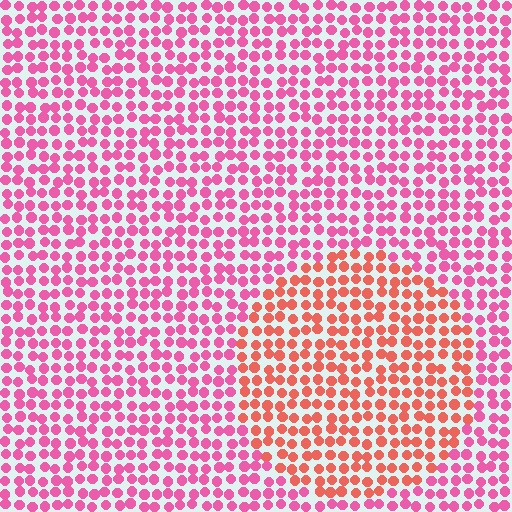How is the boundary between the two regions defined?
The boundary is defined purely by a slight shift in hue (about 36 degrees). Spacing, size, and orientation are identical on both sides.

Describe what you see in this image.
The image is filled with small pink elements in a uniform arrangement. A circle-shaped region is visible where the elements are tinted to a slightly different hue, forming a subtle color boundary.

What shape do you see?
I see a circle.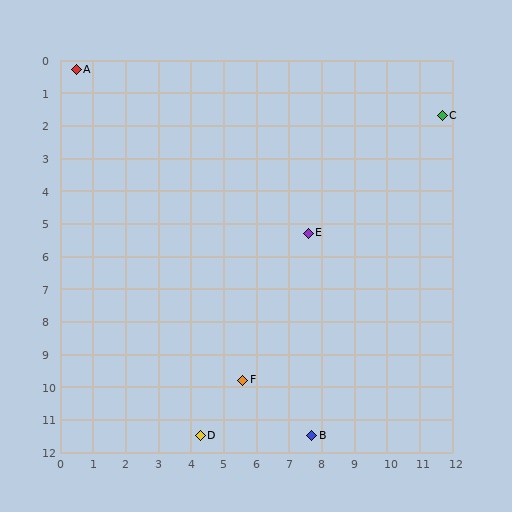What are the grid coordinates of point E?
Point E is at approximately (7.6, 5.3).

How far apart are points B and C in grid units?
Points B and C are about 10.6 grid units apart.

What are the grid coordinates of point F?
Point F is at approximately (5.6, 9.8).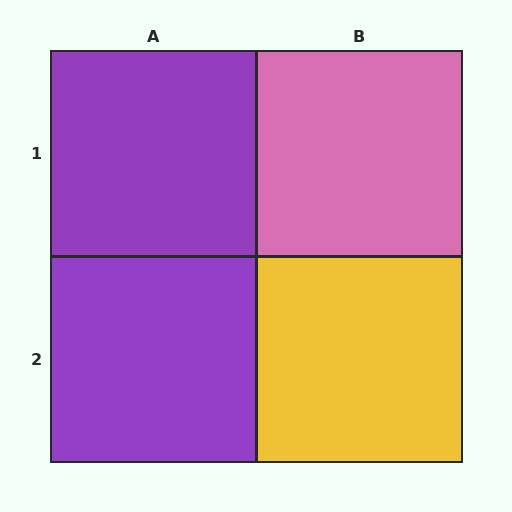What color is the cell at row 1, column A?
Purple.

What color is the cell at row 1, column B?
Pink.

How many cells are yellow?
1 cell is yellow.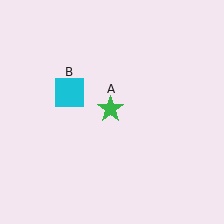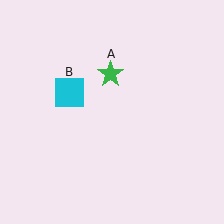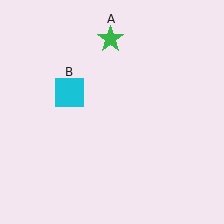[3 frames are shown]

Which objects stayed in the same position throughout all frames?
Cyan square (object B) remained stationary.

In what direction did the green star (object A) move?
The green star (object A) moved up.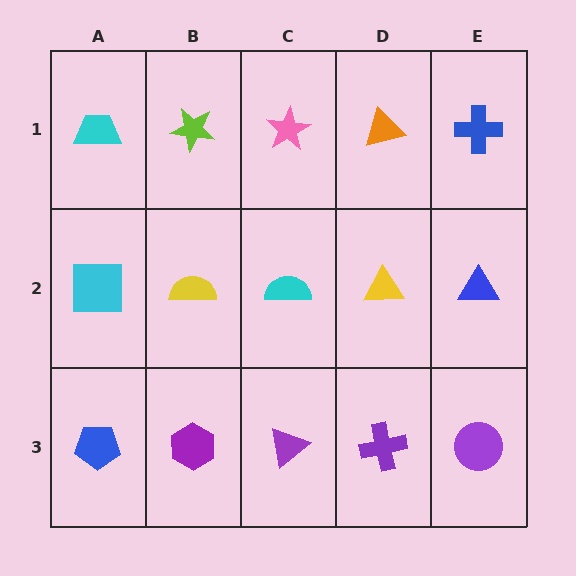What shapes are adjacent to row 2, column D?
An orange triangle (row 1, column D), a purple cross (row 3, column D), a cyan semicircle (row 2, column C), a blue triangle (row 2, column E).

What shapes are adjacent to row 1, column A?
A cyan square (row 2, column A), a lime star (row 1, column B).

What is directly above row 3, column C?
A cyan semicircle.